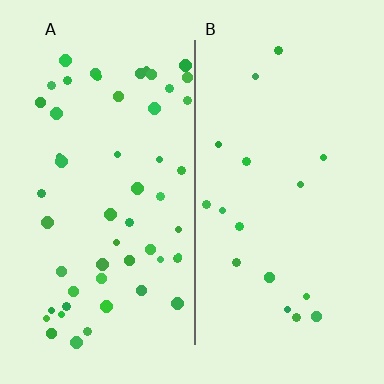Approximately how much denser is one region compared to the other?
Approximately 3.1× — region A over region B.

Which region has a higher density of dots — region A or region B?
A (the left).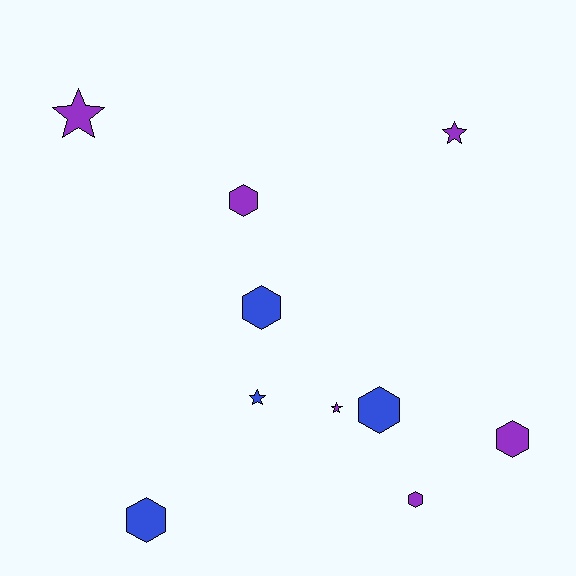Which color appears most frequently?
Purple, with 6 objects.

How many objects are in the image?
There are 10 objects.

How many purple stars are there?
There are 3 purple stars.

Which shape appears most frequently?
Hexagon, with 6 objects.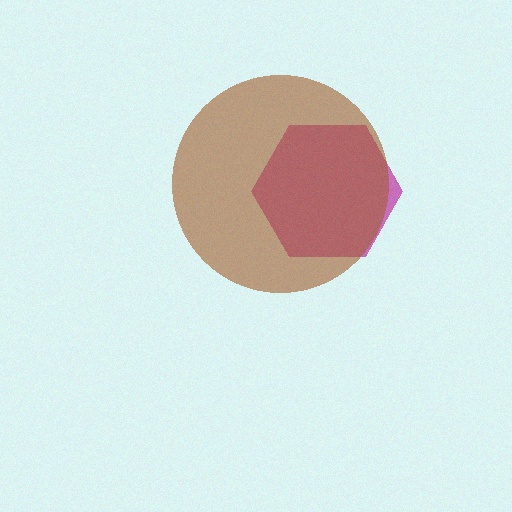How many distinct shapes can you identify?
There are 2 distinct shapes: a magenta hexagon, a brown circle.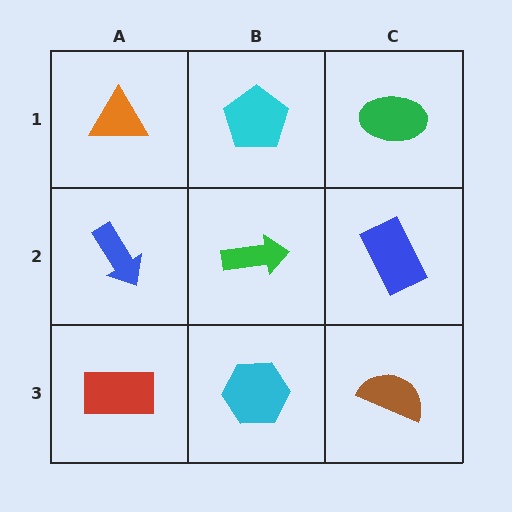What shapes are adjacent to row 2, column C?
A green ellipse (row 1, column C), a brown semicircle (row 3, column C), a green arrow (row 2, column B).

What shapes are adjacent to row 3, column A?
A blue arrow (row 2, column A), a cyan hexagon (row 3, column B).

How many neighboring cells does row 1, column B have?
3.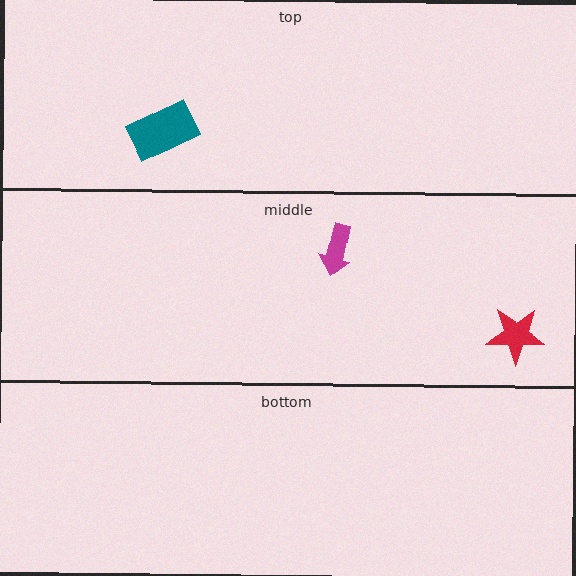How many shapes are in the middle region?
2.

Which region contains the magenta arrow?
The middle region.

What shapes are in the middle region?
The red star, the magenta arrow.